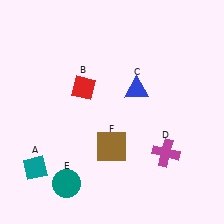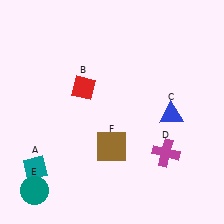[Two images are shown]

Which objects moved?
The objects that moved are: the blue triangle (C), the teal circle (E).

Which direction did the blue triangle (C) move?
The blue triangle (C) moved right.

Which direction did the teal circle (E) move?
The teal circle (E) moved left.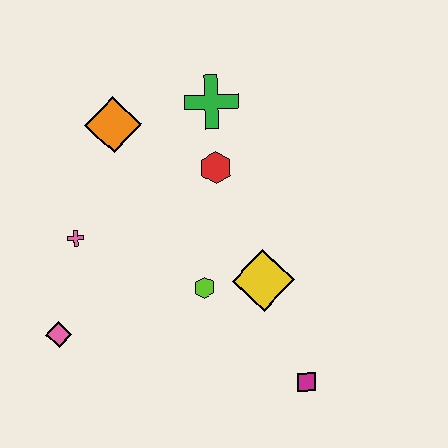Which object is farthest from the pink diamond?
The green cross is farthest from the pink diamond.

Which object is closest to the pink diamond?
The pink cross is closest to the pink diamond.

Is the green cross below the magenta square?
No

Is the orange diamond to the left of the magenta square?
Yes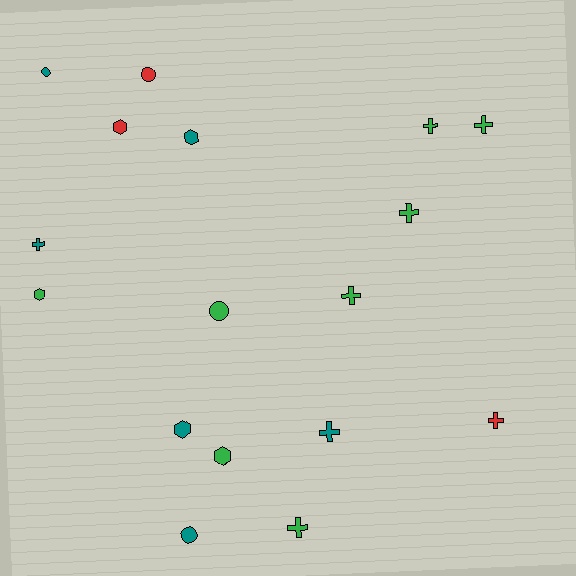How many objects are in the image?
There are 17 objects.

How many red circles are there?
There is 1 red circle.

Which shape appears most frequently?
Cross, with 8 objects.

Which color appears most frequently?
Green, with 8 objects.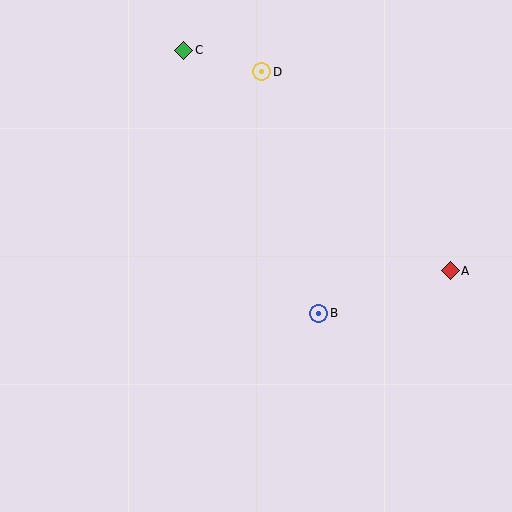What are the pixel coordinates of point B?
Point B is at (319, 313).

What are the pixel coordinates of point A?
Point A is at (450, 271).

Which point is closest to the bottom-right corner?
Point A is closest to the bottom-right corner.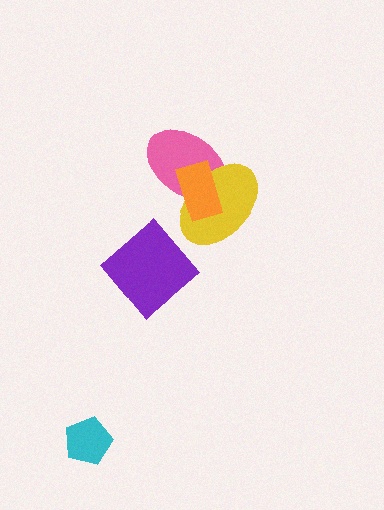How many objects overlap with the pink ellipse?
2 objects overlap with the pink ellipse.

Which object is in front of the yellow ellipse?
The orange rectangle is in front of the yellow ellipse.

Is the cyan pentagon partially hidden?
No, no other shape covers it.